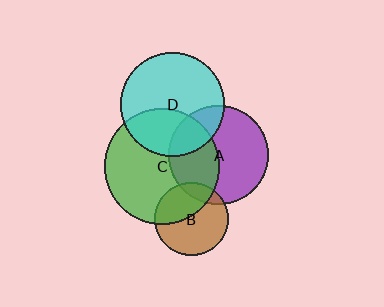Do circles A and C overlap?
Yes.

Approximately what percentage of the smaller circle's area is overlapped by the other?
Approximately 40%.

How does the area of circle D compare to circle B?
Approximately 2.0 times.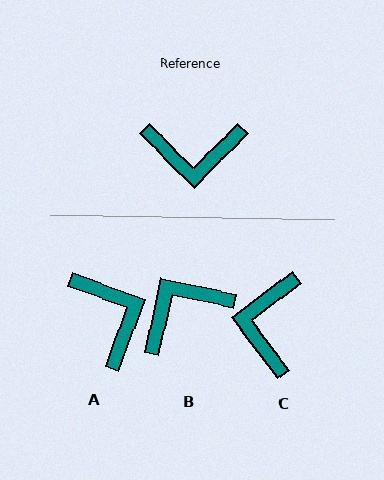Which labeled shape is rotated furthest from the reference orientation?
B, about 148 degrees away.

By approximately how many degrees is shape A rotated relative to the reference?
Approximately 114 degrees counter-clockwise.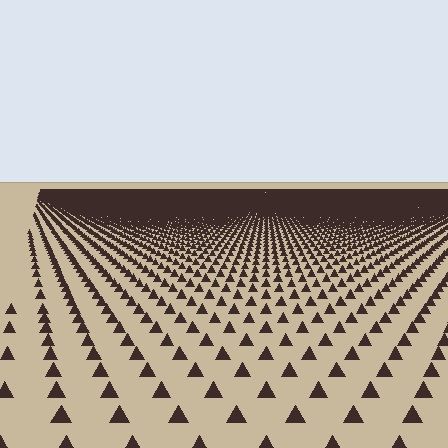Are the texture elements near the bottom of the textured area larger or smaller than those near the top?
Larger. Near the bottom, elements are closer to the viewer and appear at a bigger on-screen size.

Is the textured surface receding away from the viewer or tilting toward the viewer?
The surface is receding away from the viewer. Texture elements get smaller and denser toward the top.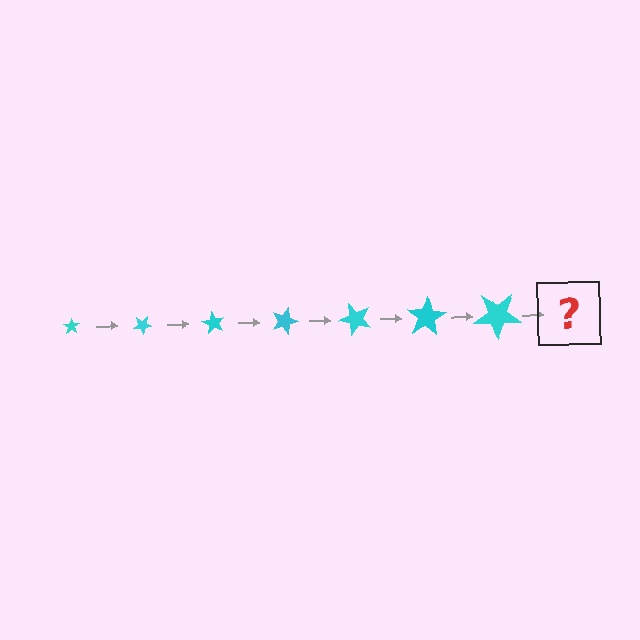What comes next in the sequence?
The next element should be a star, larger than the previous one and rotated 210 degrees from the start.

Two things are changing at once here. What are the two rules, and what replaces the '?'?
The two rules are that the star grows larger each step and it rotates 30 degrees each step. The '?' should be a star, larger than the previous one and rotated 210 degrees from the start.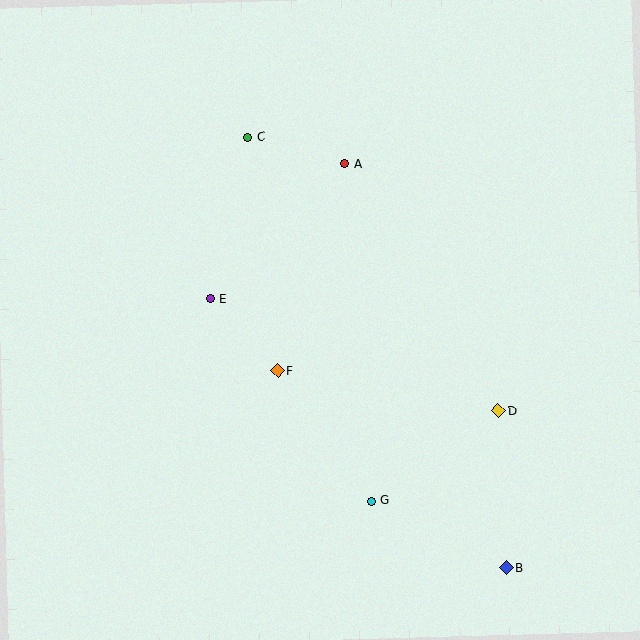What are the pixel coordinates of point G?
Point G is at (371, 501).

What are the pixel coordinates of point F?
Point F is at (278, 371).